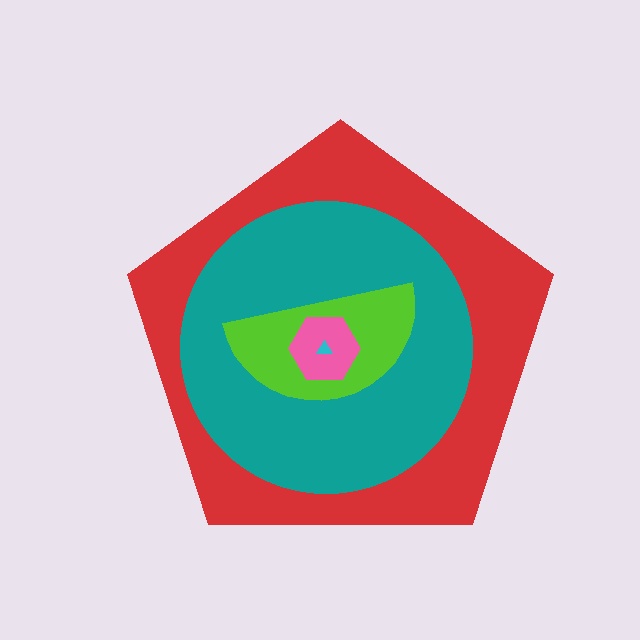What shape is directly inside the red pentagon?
The teal circle.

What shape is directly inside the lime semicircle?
The pink hexagon.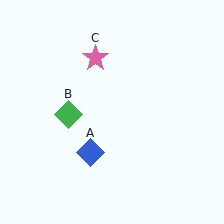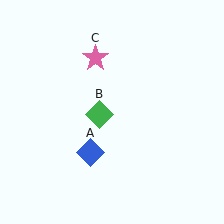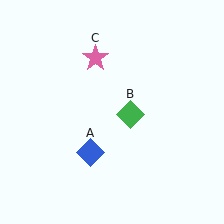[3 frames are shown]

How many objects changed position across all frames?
1 object changed position: green diamond (object B).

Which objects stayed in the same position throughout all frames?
Blue diamond (object A) and pink star (object C) remained stationary.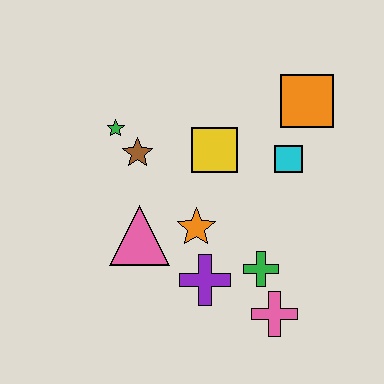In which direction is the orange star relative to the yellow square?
The orange star is below the yellow square.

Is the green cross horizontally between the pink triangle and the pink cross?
Yes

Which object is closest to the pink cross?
The green cross is closest to the pink cross.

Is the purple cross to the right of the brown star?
Yes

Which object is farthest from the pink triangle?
The orange square is farthest from the pink triangle.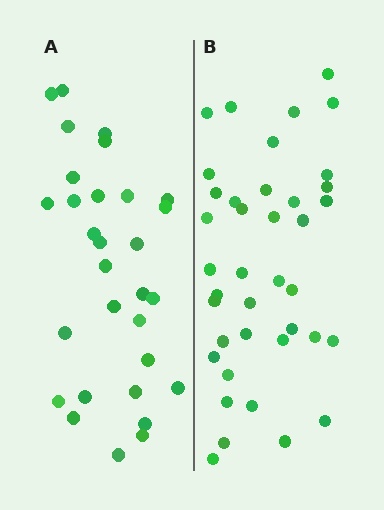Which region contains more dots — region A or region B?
Region B (the right region) has more dots.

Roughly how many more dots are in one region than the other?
Region B has roughly 8 or so more dots than region A.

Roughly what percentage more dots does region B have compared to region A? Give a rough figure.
About 30% more.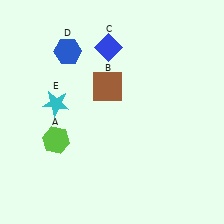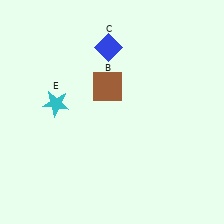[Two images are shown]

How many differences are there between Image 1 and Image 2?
There are 2 differences between the two images.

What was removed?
The blue hexagon (D), the lime hexagon (A) were removed in Image 2.